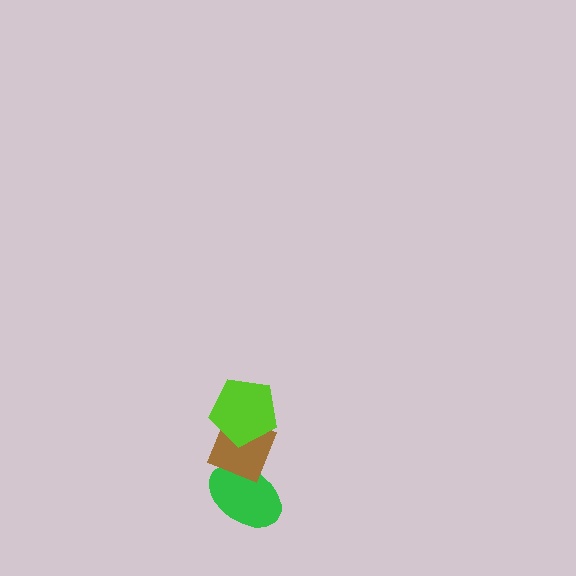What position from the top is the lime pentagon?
The lime pentagon is 1st from the top.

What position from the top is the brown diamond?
The brown diamond is 2nd from the top.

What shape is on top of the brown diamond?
The lime pentagon is on top of the brown diamond.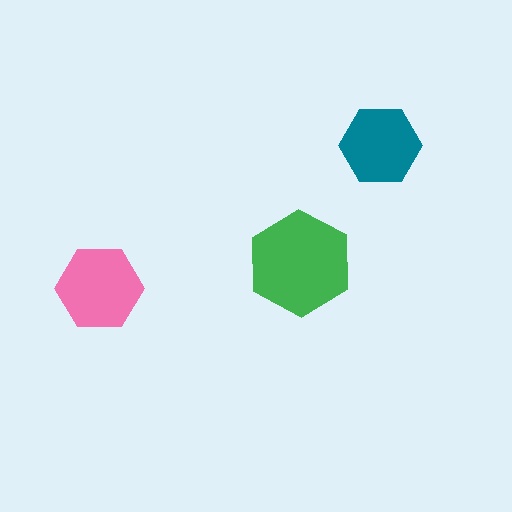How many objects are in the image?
There are 3 objects in the image.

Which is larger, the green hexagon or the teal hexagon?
The green one.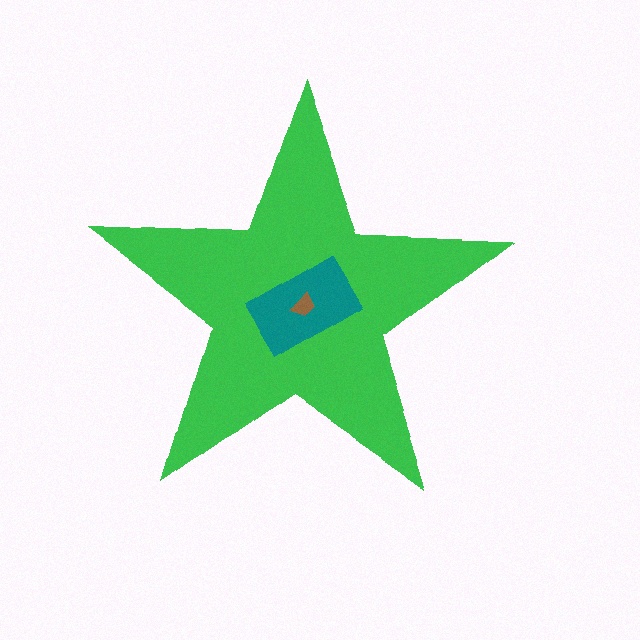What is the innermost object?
The brown trapezoid.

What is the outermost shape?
The green star.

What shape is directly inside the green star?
The teal rectangle.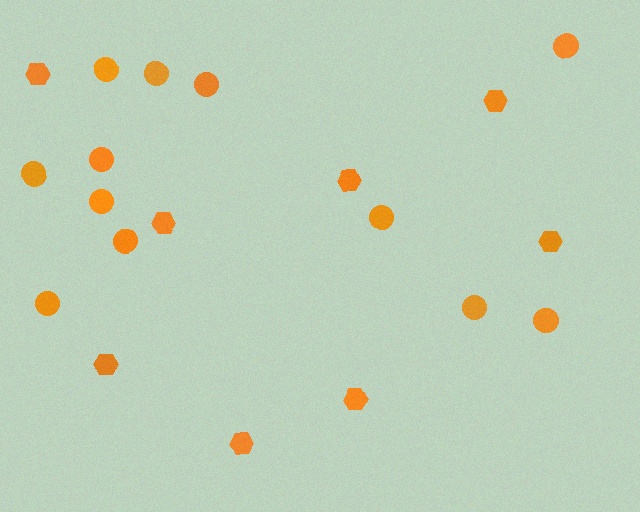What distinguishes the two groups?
There are 2 groups: one group of hexagons (8) and one group of circles (12).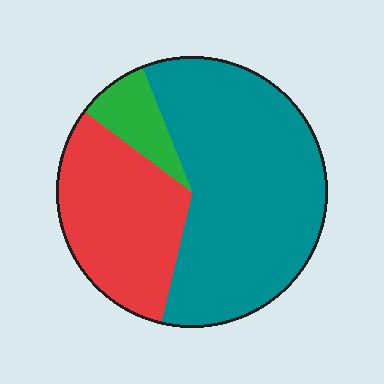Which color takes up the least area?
Green, at roughly 10%.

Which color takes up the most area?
Teal, at roughly 60%.